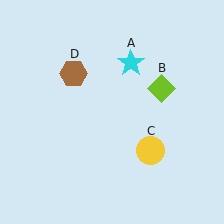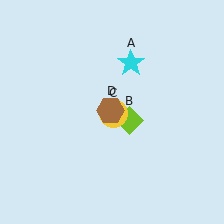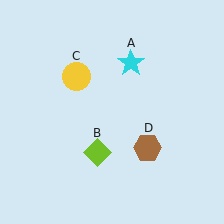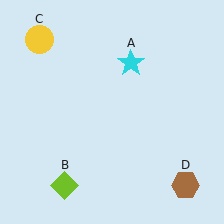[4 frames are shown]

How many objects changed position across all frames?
3 objects changed position: lime diamond (object B), yellow circle (object C), brown hexagon (object D).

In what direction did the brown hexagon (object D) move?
The brown hexagon (object D) moved down and to the right.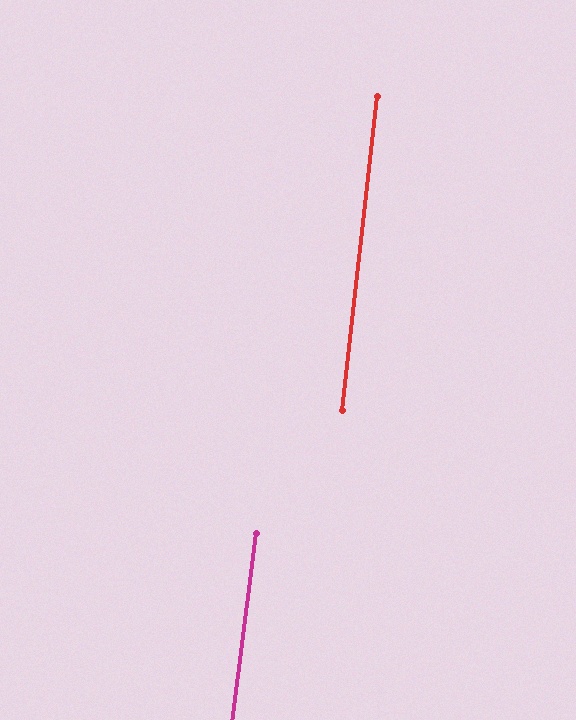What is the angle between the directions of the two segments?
Approximately 1 degree.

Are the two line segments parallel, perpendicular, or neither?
Parallel — their directions differ by only 1.0°.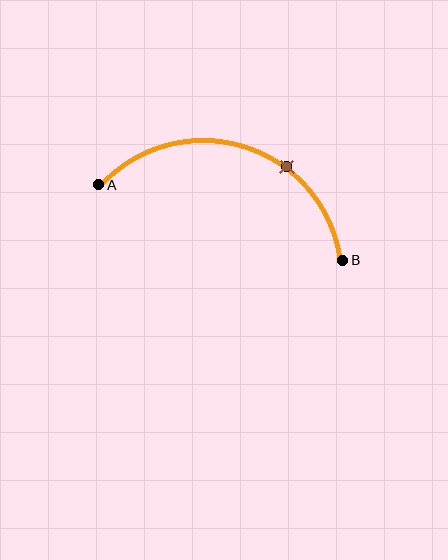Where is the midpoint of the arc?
The arc midpoint is the point on the curve farthest from the straight line joining A and B. It sits above that line.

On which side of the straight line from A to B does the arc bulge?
The arc bulges above the straight line connecting A and B.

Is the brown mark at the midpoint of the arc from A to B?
No. The brown mark lies on the arc but is closer to endpoint B. The arc midpoint would be at the point on the curve equidistant along the arc from both A and B.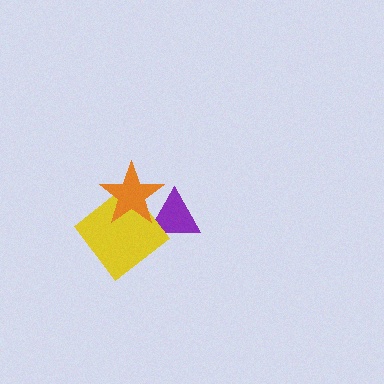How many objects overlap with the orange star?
2 objects overlap with the orange star.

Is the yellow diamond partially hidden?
Yes, it is partially covered by another shape.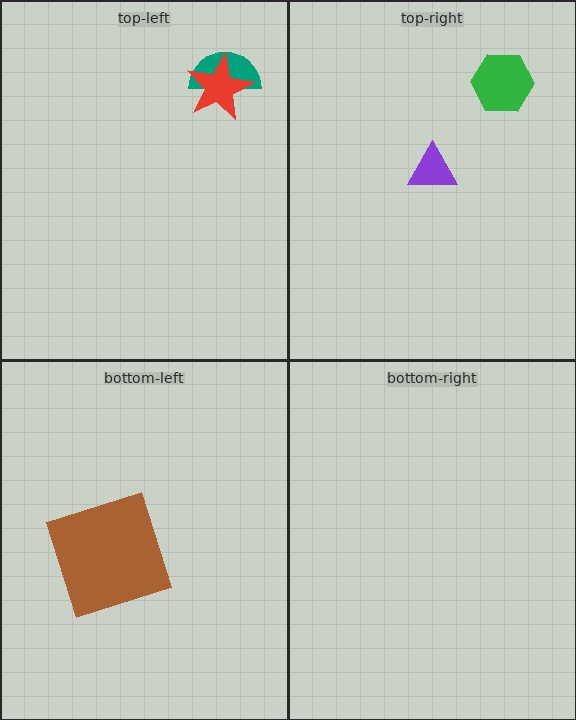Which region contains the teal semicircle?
The top-left region.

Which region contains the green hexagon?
The top-right region.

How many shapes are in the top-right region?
2.